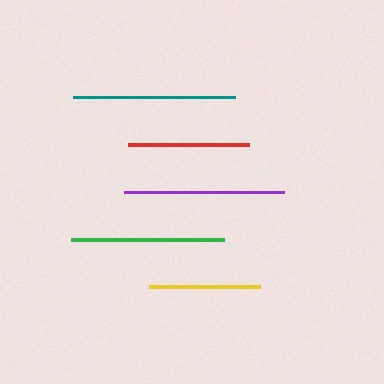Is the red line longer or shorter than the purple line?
The purple line is longer than the red line.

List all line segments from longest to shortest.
From longest to shortest: teal, purple, green, red, yellow.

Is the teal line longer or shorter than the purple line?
The teal line is longer than the purple line.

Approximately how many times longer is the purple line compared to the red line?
The purple line is approximately 1.3 times the length of the red line.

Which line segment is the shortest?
The yellow line is the shortest at approximately 111 pixels.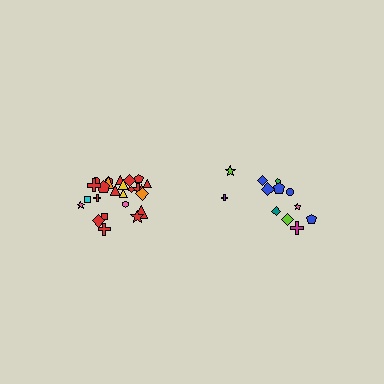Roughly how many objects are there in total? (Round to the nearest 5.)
Roughly 35 objects in total.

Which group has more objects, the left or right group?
The left group.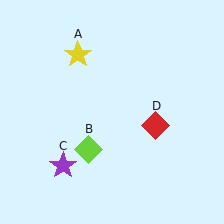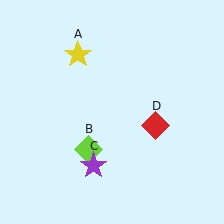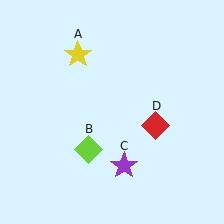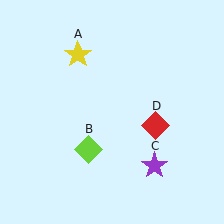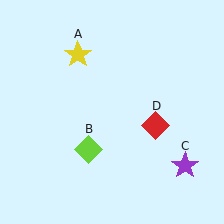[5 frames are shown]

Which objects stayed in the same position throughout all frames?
Yellow star (object A) and lime diamond (object B) and red diamond (object D) remained stationary.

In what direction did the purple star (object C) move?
The purple star (object C) moved right.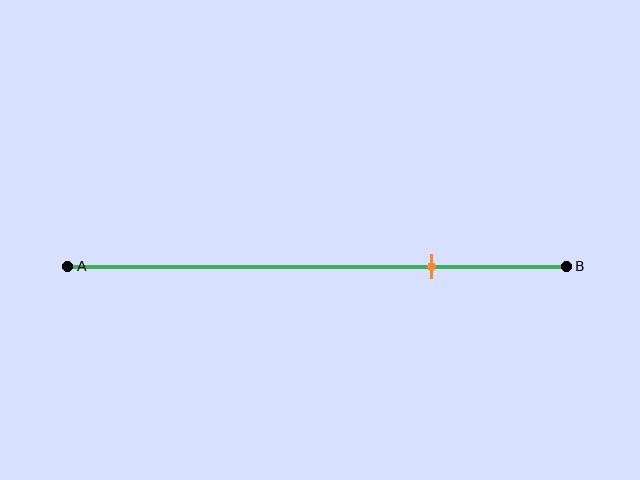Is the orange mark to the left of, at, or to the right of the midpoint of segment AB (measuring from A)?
The orange mark is to the right of the midpoint of segment AB.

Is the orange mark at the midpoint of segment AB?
No, the mark is at about 75% from A, not at the 50% midpoint.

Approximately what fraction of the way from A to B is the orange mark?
The orange mark is approximately 75% of the way from A to B.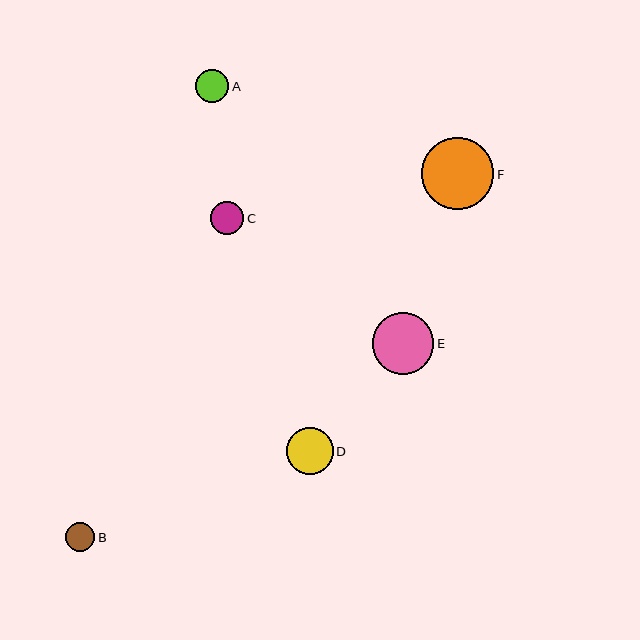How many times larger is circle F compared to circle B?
Circle F is approximately 2.4 times the size of circle B.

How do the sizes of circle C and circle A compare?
Circle C and circle A are approximately the same size.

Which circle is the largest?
Circle F is the largest with a size of approximately 72 pixels.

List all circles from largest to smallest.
From largest to smallest: F, E, D, C, A, B.